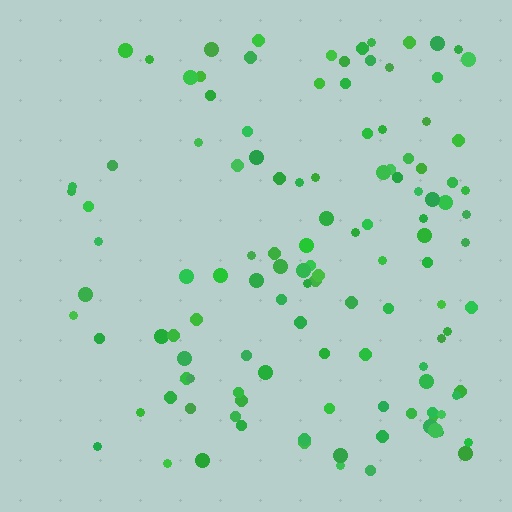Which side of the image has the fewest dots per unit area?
The left.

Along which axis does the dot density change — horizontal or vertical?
Horizontal.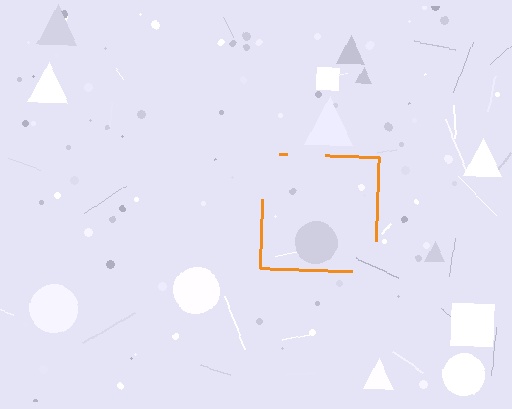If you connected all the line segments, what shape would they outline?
They would outline a square.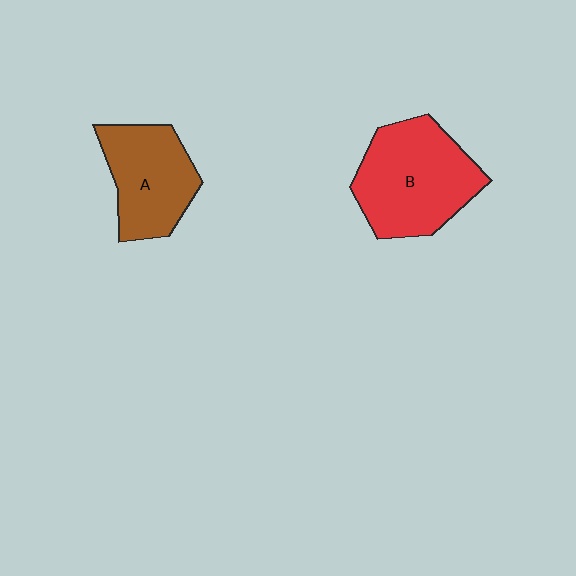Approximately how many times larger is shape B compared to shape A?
Approximately 1.3 times.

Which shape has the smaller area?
Shape A (brown).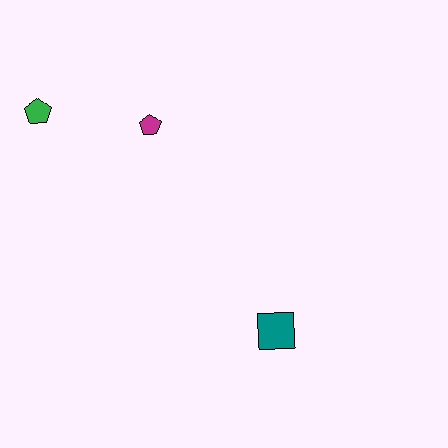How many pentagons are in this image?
There are 2 pentagons.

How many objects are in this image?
There are 3 objects.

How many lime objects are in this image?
There are no lime objects.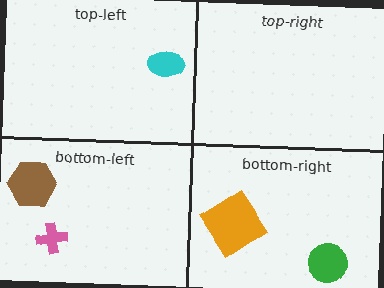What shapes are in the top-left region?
The cyan ellipse.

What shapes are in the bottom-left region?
The pink cross, the brown hexagon.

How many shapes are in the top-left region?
1.